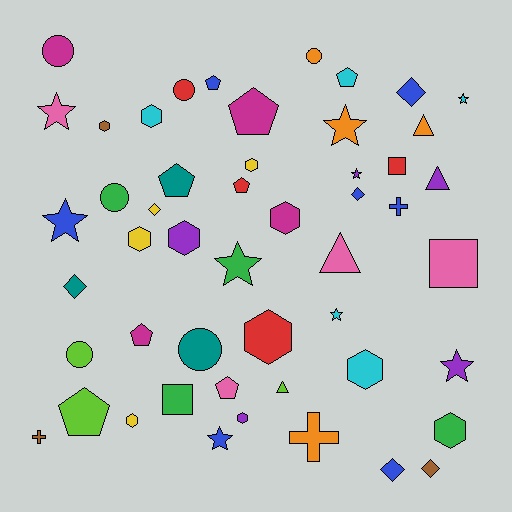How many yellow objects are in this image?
There are 4 yellow objects.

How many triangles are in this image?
There are 4 triangles.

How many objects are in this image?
There are 50 objects.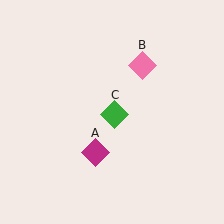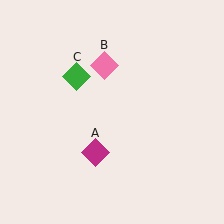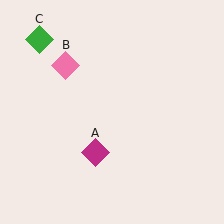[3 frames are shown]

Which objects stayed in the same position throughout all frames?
Magenta diamond (object A) remained stationary.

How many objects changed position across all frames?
2 objects changed position: pink diamond (object B), green diamond (object C).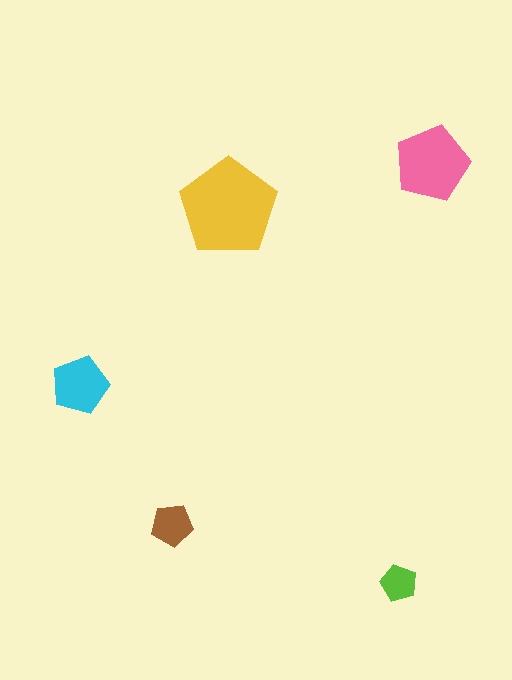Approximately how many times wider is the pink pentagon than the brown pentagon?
About 2 times wider.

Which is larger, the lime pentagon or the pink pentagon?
The pink one.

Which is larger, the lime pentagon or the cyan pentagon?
The cyan one.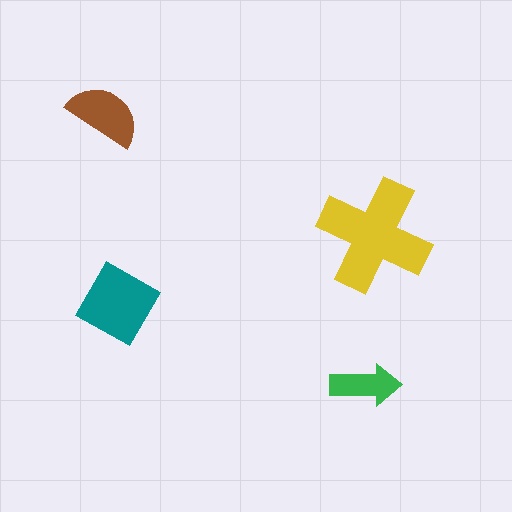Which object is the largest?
The yellow cross.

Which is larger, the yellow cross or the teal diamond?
The yellow cross.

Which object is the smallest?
The green arrow.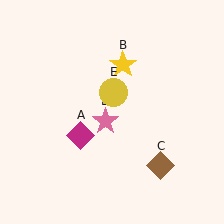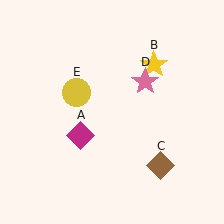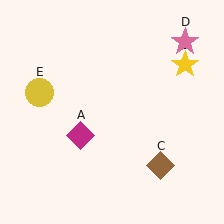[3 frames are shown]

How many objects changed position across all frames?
3 objects changed position: yellow star (object B), pink star (object D), yellow circle (object E).